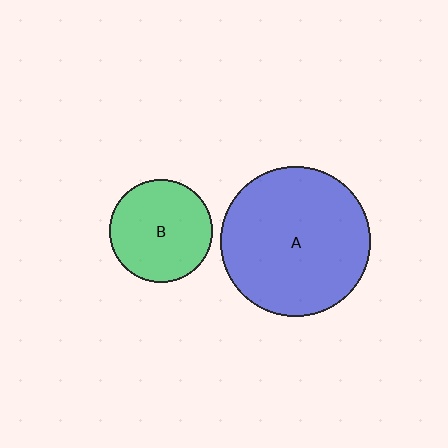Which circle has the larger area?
Circle A (blue).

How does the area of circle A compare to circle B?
Approximately 2.1 times.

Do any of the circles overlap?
No, none of the circles overlap.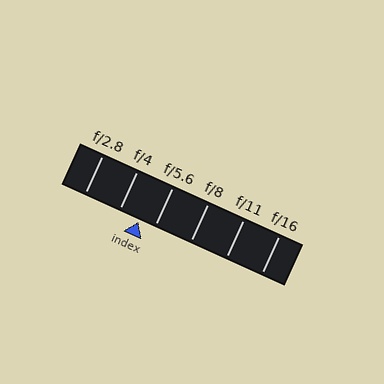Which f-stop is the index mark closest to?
The index mark is closest to f/5.6.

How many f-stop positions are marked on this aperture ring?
There are 6 f-stop positions marked.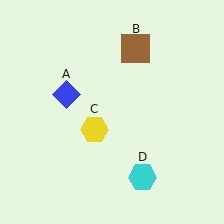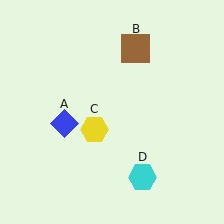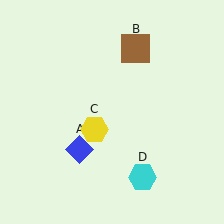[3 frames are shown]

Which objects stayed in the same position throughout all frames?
Brown square (object B) and yellow hexagon (object C) and cyan hexagon (object D) remained stationary.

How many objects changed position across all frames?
1 object changed position: blue diamond (object A).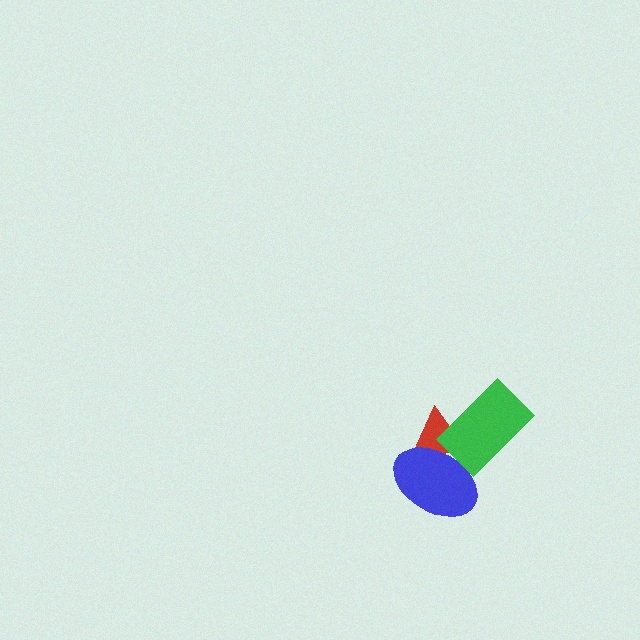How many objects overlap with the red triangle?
2 objects overlap with the red triangle.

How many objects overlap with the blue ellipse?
2 objects overlap with the blue ellipse.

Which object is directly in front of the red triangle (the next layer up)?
The blue ellipse is directly in front of the red triangle.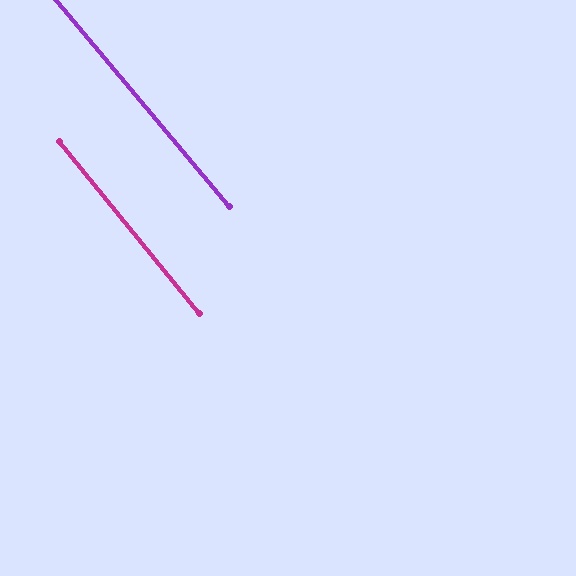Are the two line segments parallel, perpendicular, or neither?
Parallel — their directions differ by only 0.6°.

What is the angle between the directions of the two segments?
Approximately 1 degree.